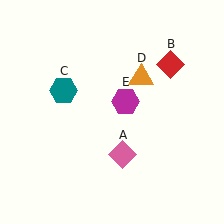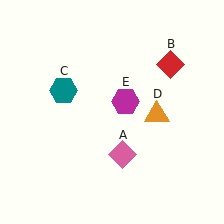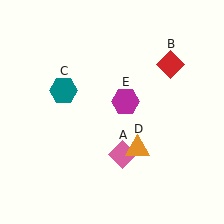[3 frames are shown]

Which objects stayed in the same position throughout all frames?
Pink diamond (object A) and red diamond (object B) and teal hexagon (object C) and magenta hexagon (object E) remained stationary.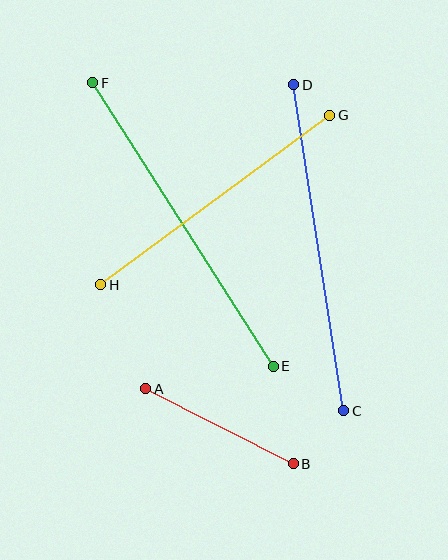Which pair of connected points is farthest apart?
Points E and F are farthest apart.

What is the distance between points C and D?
The distance is approximately 330 pixels.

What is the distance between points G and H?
The distance is approximately 285 pixels.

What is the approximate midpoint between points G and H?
The midpoint is at approximately (215, 200) pixels.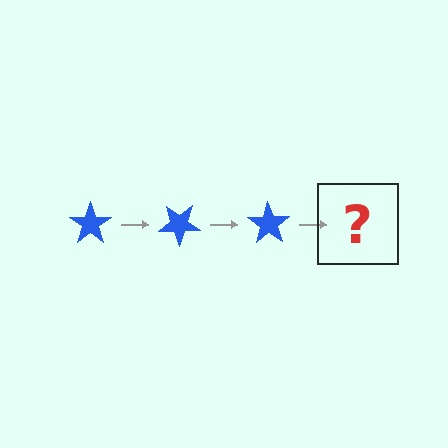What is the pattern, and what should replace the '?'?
The pattern is that the star rotates 35 degrees each step. The '?' should be a blue star rotated 105 degrees.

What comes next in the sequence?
The next element should be a blue star rotated 105 degrees.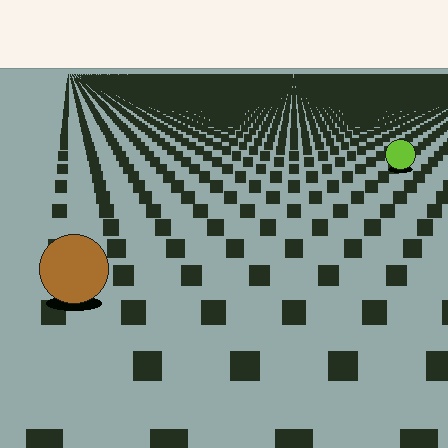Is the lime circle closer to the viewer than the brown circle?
No. The brown circle is closer — you can tell from the texture gradient: the ground texture is coarser near it.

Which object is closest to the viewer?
The brown circle is closest. The texture marks near it are larger and more spread out.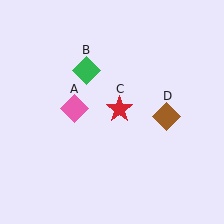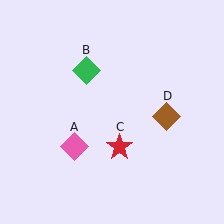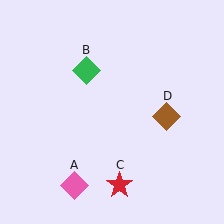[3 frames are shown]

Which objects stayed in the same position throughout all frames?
Green diamond (object B) and brown diamond (object D) remained stationary.